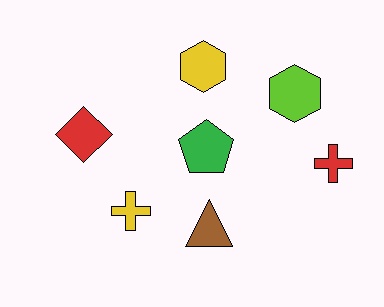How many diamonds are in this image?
There is 1 diamond.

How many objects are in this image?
There are 7 objects.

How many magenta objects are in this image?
There are no magenta objects.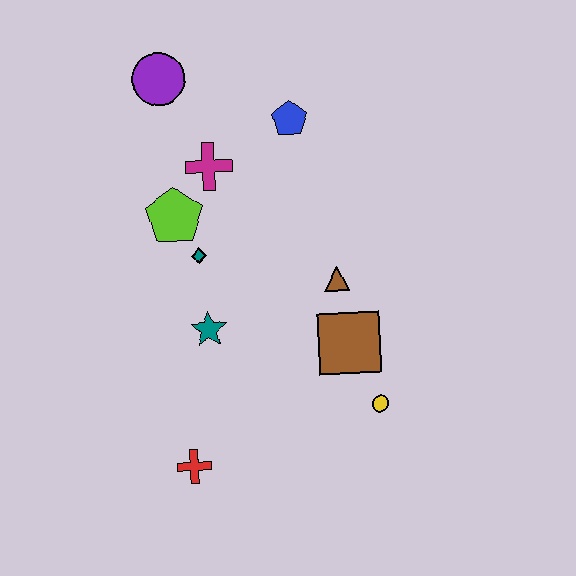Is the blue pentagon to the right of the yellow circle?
No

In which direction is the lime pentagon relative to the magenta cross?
The lime pentagon is below the magenta cross.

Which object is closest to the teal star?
The teal diamond is closest to the teal star.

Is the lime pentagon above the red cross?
Yes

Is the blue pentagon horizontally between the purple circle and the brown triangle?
Yes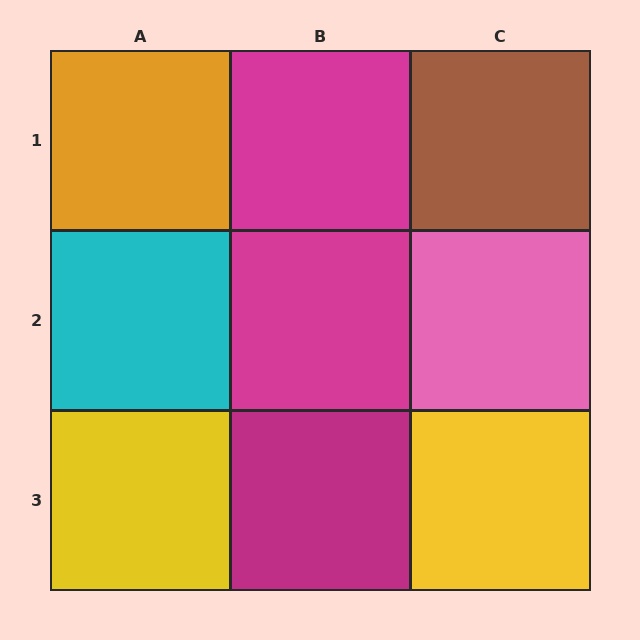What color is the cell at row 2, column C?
Pink.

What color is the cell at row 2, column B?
Magenta.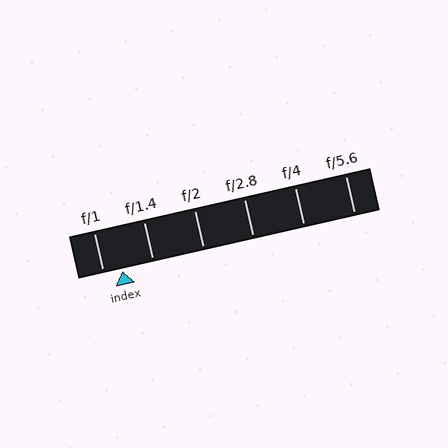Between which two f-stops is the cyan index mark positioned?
The index mark is between f/1 and f/1.4.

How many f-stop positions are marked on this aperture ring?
There are 6 f-stop positions marked.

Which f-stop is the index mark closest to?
The index mark is closest to f/1.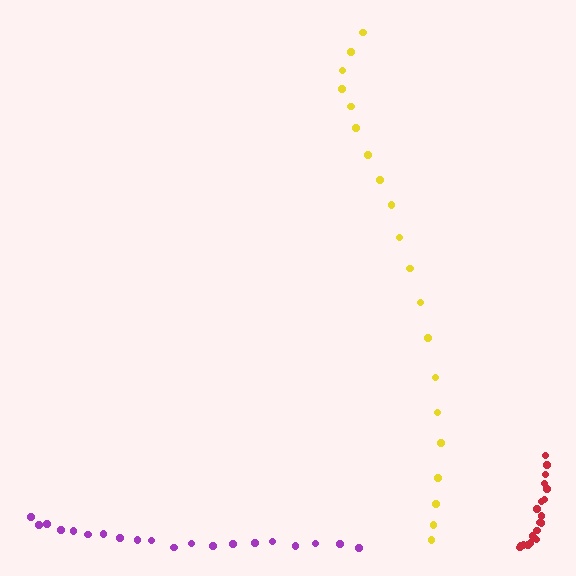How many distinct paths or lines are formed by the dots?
There are 3 distinct paths.